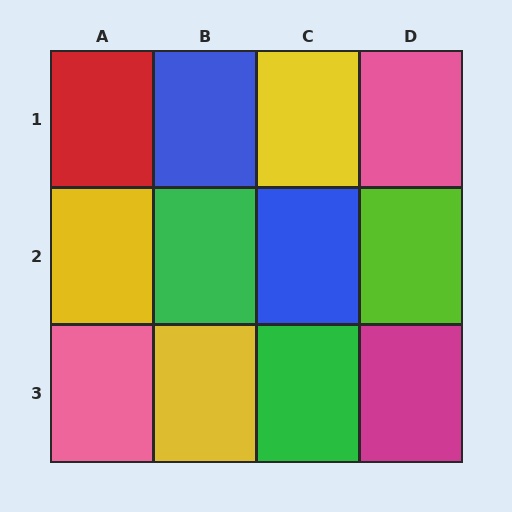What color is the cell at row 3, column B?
Yellow.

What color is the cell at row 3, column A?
Pink.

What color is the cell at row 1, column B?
Blue.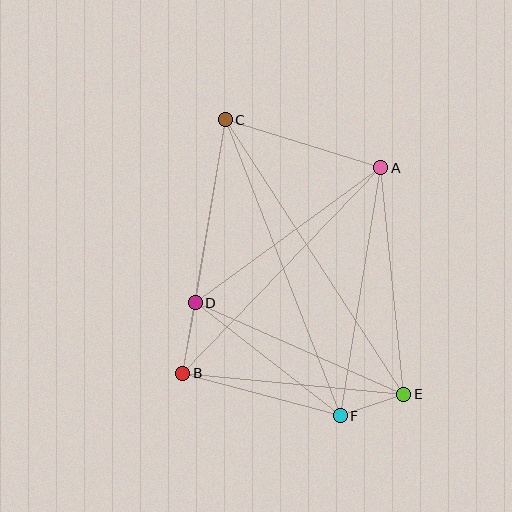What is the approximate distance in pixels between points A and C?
The distance between A and C is approximately 163 pixels.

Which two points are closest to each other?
Points E and F are closest to each other.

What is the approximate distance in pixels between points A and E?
The distance between A and E is approximately 227 pixels.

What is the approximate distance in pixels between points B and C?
The distance between B and C is approximately 257 pixels.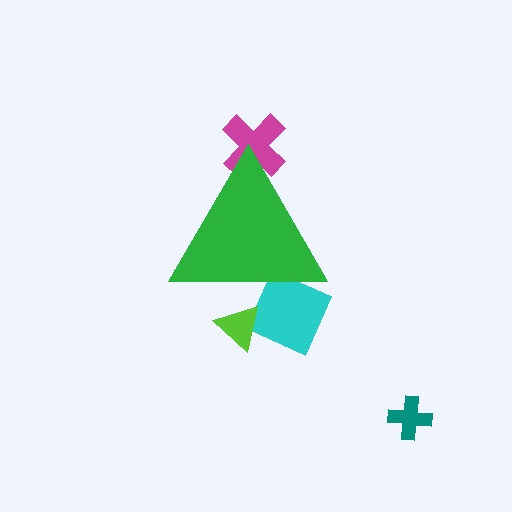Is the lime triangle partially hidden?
Yes, the lime triangle is partially hidden behind the green triangle.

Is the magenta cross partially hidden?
Yes, the magenta cross is partially hidden behind the green triangle.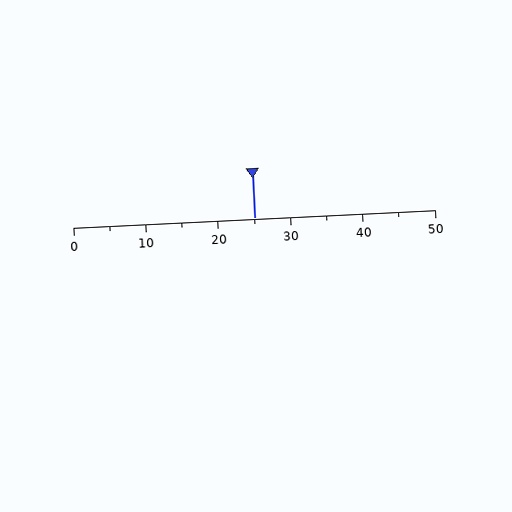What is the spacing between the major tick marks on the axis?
The major ticks are spaced 10 apart.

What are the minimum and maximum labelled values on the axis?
The axis runs from 0 to 50.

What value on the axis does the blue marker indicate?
The marker indicates approximately 25.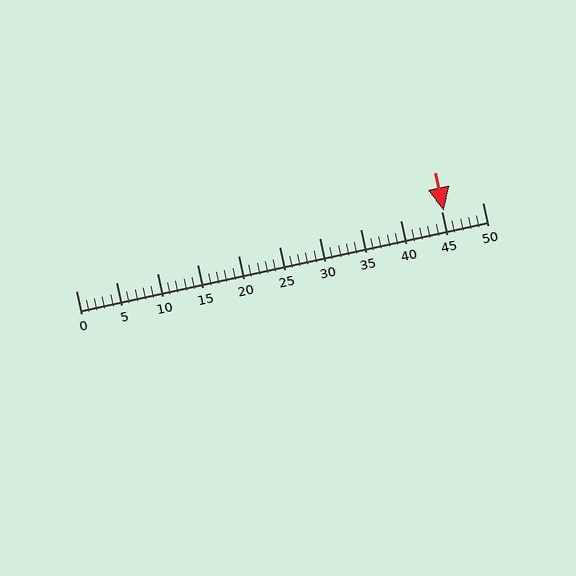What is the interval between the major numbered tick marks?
The major tick marks are spaced 5 units apart.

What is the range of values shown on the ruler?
The ruler shows values from 0 to 50.